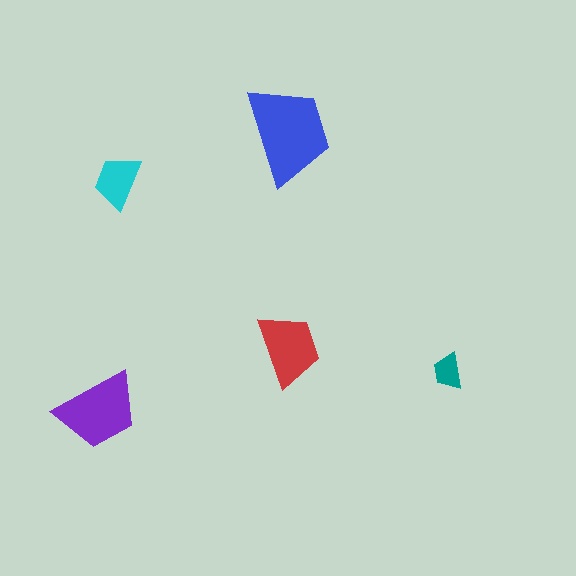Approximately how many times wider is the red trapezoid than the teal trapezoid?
About 2 times wider.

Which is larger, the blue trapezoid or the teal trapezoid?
The blue one.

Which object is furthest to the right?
The teal trapezoid is rightmost.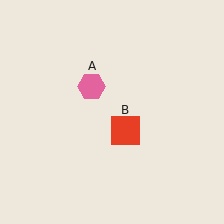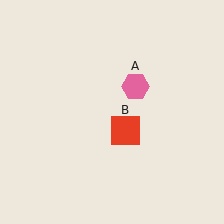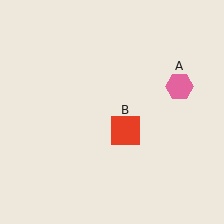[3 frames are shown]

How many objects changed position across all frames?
1 object changed position: pink hexagon (object A).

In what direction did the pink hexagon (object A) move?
The pink hexagon (object A) moved right.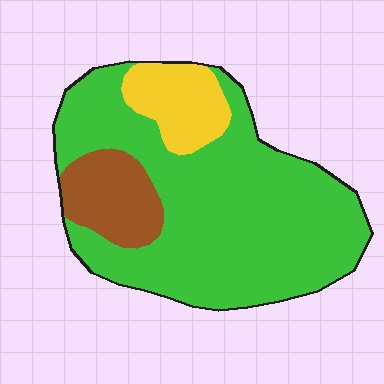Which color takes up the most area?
Green, at roughly 75%.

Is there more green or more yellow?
Green.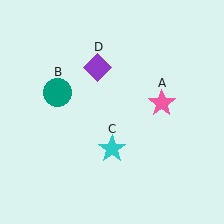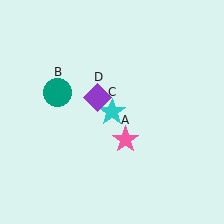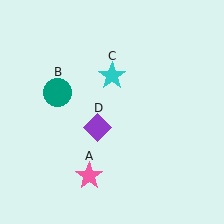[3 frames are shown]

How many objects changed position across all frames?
3 objects changed position: pink star (object A), cyan star (object C), purple diamond (object D).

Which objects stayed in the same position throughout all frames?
Teal circle (object B) remained stationary.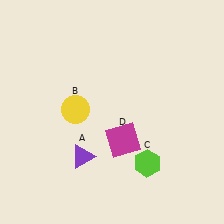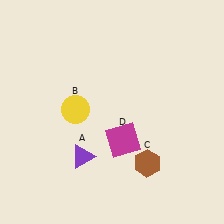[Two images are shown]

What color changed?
The hexagon (C) changed from lime in Image 1 to brown in Image 2.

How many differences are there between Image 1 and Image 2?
There is 1 difference between the two images.